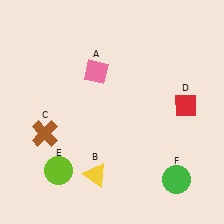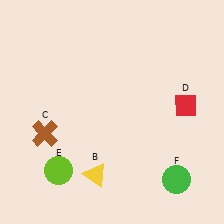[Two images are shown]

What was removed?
The pink diamond (A) was removed in Image 2.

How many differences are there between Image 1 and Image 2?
There is 1 difference between the two images.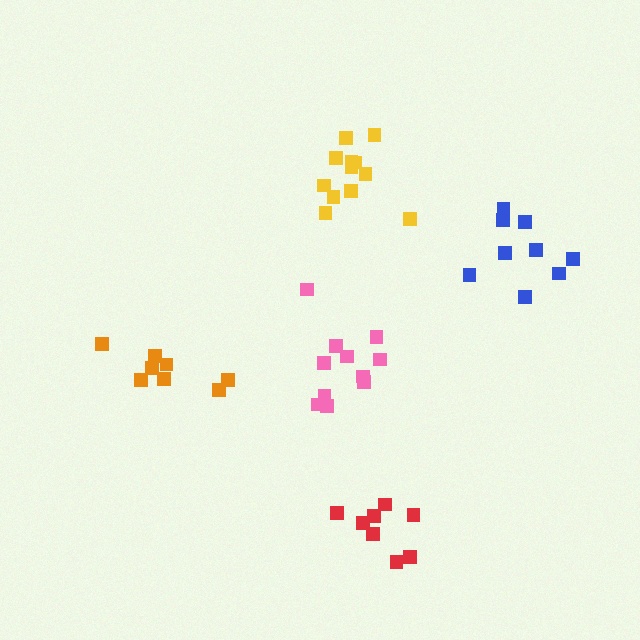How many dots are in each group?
Group 1: 11 dots, Group 2: 9 dots, Group 3: 8 dots, Group 4: 12 dots, Group 5: 8 dots (48 total).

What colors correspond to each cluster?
The clusters are colored: pink, blue, orange, yellow, red.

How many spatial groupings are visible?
There are 5 spatial groupings.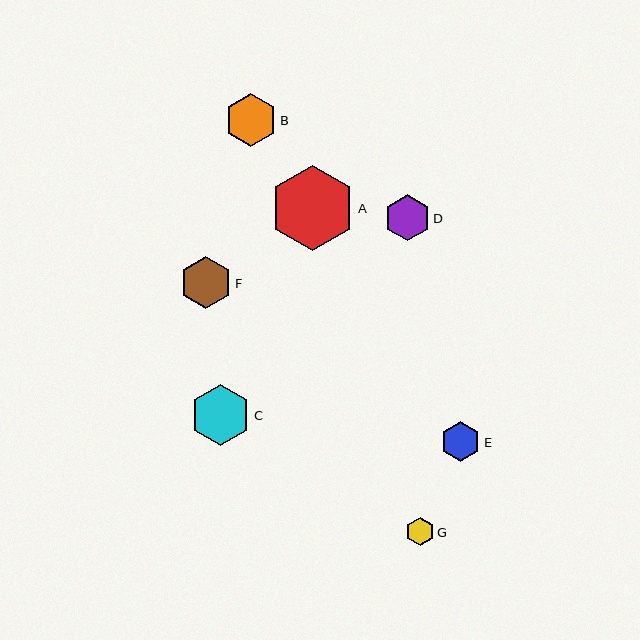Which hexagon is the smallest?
Hexagon G is the smallest with a size of approximately 28 pixels.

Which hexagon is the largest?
Hexagon A is the largest with a size of approximately 85 pixels.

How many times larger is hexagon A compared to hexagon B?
Hexagon A is approximately 1.6 times the size of hexagon B.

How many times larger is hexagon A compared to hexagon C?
Hexagon A is approximately 1.4 times the size of hexagon C.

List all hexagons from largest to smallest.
From largest to smallest: A, C, B, F, D, E, G.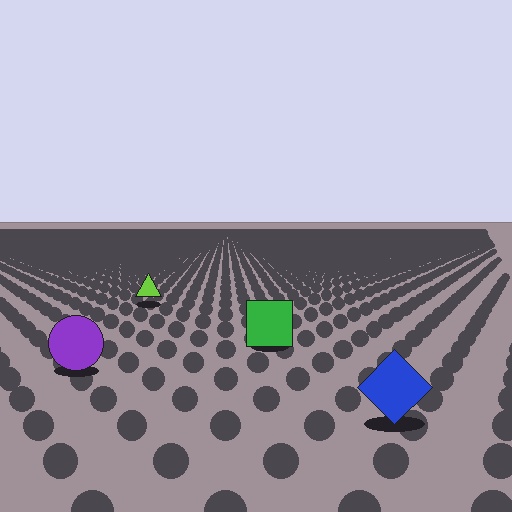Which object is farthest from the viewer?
The lime triangle is farthest from the viewer. It appears smaller and the ground texture around it is denser.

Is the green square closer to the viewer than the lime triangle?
Yes. The green square is closer — you can tell from the texture gradient: the ground texture is coarser near it.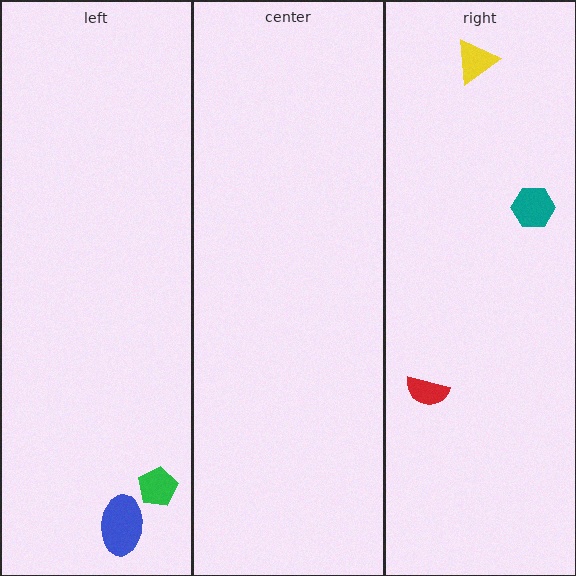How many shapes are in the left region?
2.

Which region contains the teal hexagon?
The right region.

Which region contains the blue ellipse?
The left region.